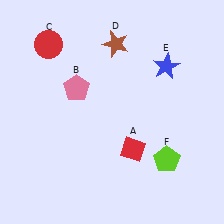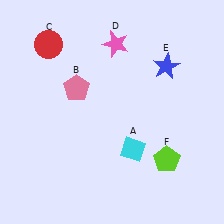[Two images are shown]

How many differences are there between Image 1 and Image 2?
There are 2 differences between the two images.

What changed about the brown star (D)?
In Image 1, D is brown. In Image 2, it changed to pink.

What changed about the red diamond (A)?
In Image 1, A is red. In Image 2, it changed to cyan.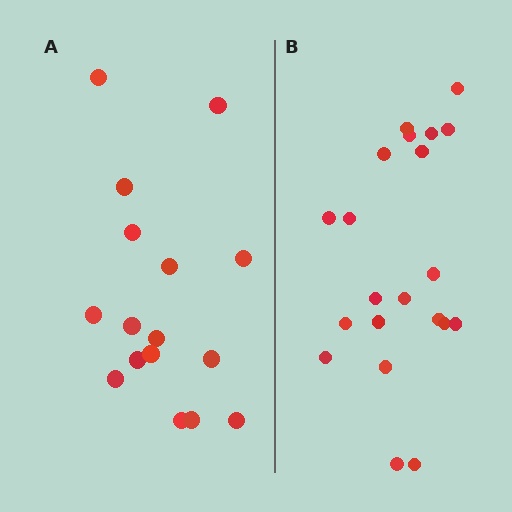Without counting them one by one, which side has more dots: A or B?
Region B (the right region) has more dots.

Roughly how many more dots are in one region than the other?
Region B has about 5 more dots than region A.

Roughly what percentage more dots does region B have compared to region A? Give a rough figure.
About 30% more.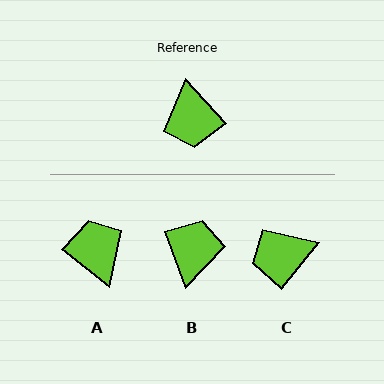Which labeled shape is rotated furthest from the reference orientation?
A, about 170 degrees away.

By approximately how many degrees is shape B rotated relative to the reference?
Approximately 158 degrees counter-clockwise.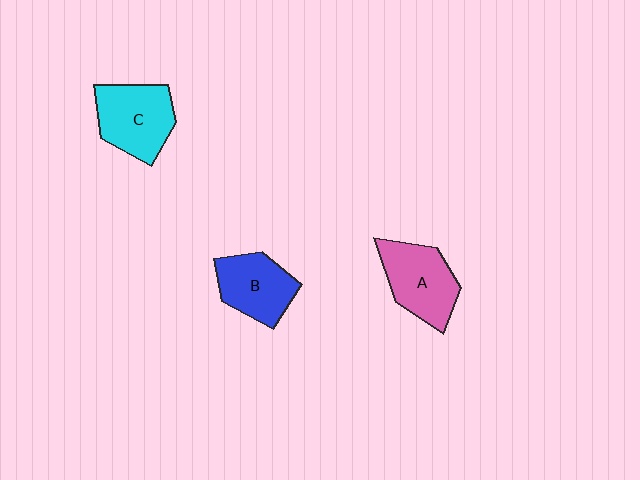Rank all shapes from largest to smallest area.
From largest to smallest: C (cyan), A (pink), B (blue).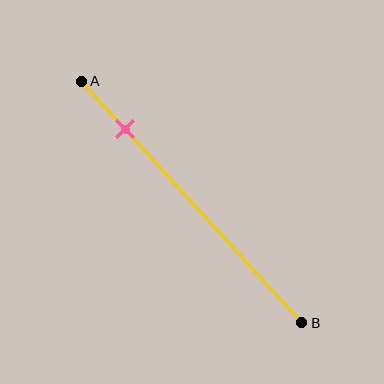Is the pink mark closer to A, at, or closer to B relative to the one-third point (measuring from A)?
The pink mark is closer to point A than the one-third point of segment AB.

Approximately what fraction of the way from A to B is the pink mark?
The pink mark is approximately 20% of the way from A to B.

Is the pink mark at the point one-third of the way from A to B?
No, the mark is at about 20% from A, not at the 33% one-third point.